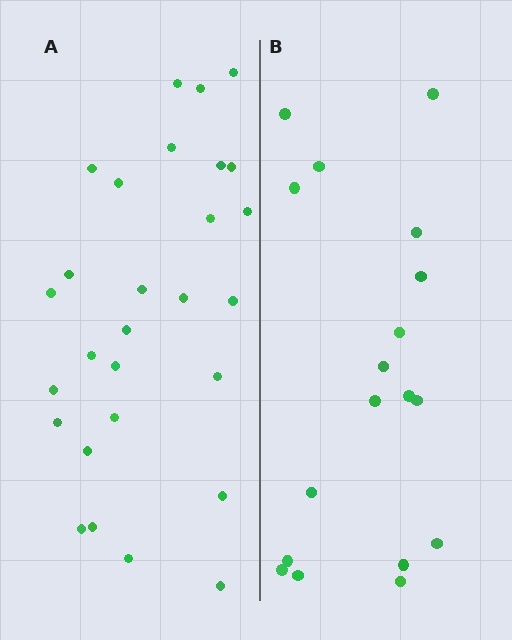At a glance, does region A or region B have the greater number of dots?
Region A (the left region) has more dots.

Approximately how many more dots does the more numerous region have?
Region A has roughly 10 or so more dots than region B.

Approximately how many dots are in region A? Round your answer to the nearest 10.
About 30 dots. (The exact count is 28, which rounds to 30.)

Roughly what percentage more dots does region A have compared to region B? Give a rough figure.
About 55% more.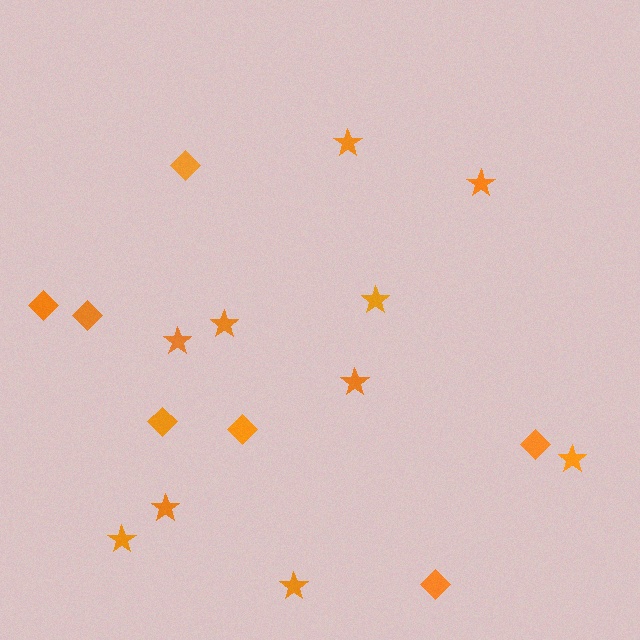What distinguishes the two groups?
There are 2 groups: one group of diamonds (7) and one group of stars (10).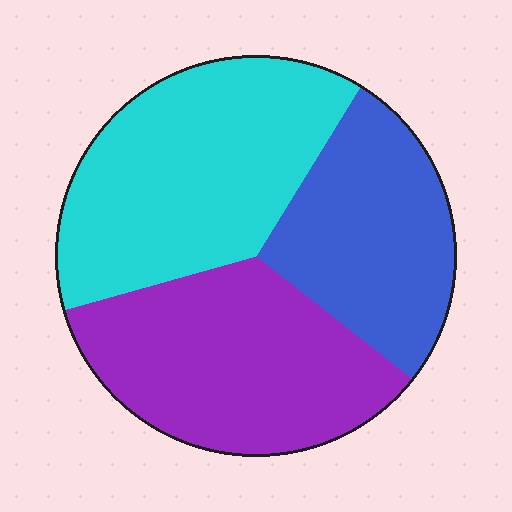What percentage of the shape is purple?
Purple covers roughly 35% of the shape.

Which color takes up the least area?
Blue, at roughly 25%.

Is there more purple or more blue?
Purple.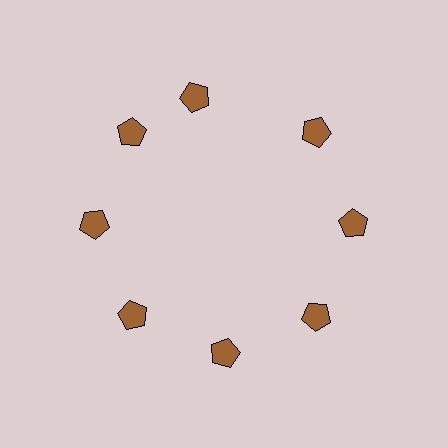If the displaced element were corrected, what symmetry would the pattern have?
It would have 8-fold rotational symmetry — the pattern would map onto itself every 45 degrees.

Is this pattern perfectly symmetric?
No. The 8 brown pentagons are arranged in a ring, but one element near the 12 o'clock position is rotated out of alignment along the ring, breaking the 8-fold rotational symmetry.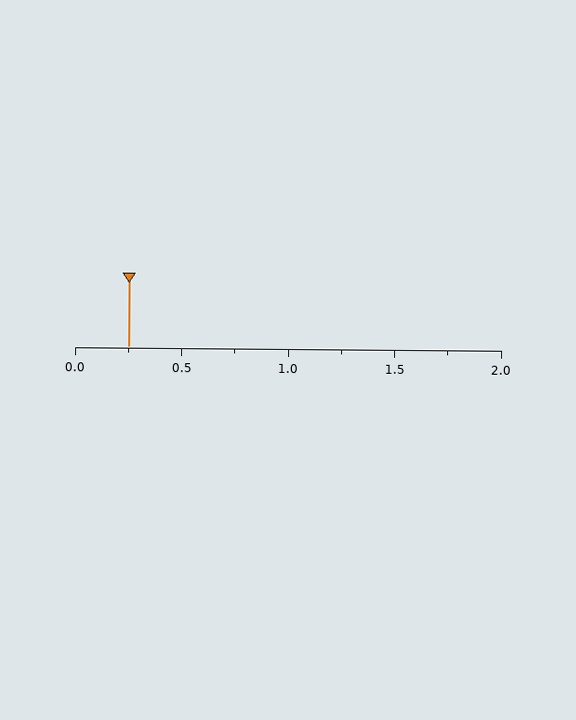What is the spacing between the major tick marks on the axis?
The major ticks are spaced 0.5 apart.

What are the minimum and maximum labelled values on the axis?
The axis runs from 0.0 to 2.0.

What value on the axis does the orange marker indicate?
The marker indicates approximately 0.25.